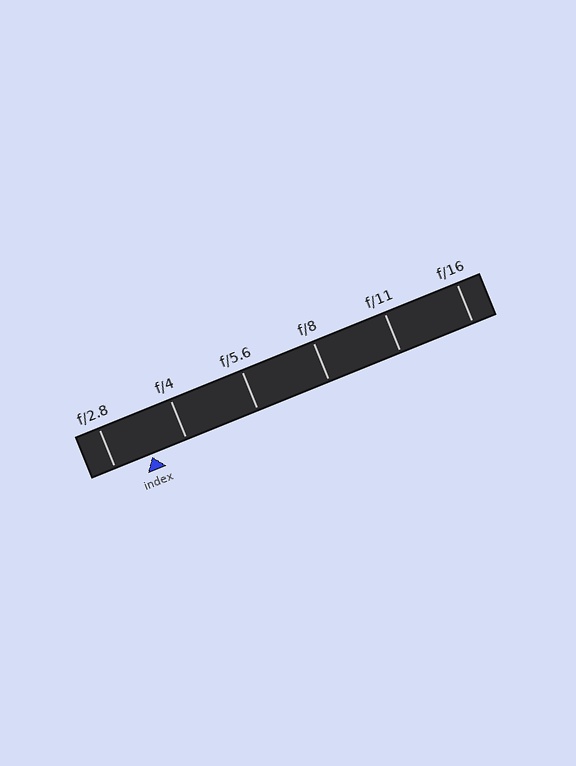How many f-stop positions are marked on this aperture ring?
There are 6 f-stop positions marked.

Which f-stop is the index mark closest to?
The index mark is closest to f/4.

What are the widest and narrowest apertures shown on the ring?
The widest aperture shown is f/2.8 and the narrowest is f/16.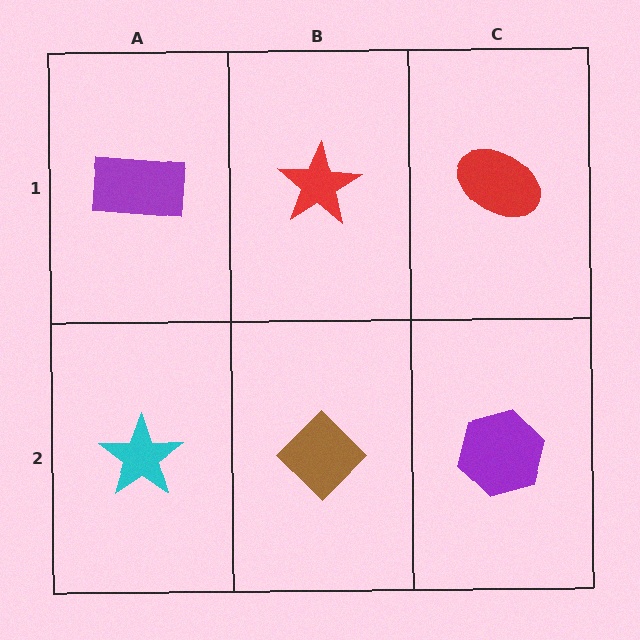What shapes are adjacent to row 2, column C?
A red ellipse (row 1, column C), a brown diamond (row 2, column B).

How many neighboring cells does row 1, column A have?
2.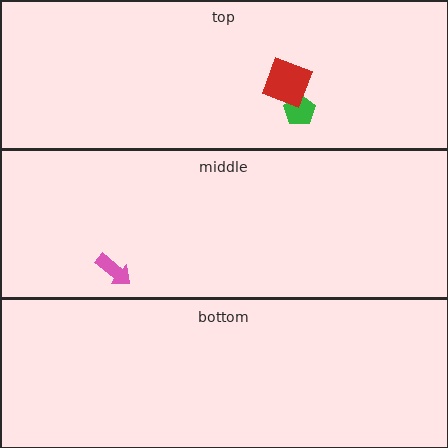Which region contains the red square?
The top region.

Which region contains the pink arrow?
The middle region.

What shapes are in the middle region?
The pink arrow.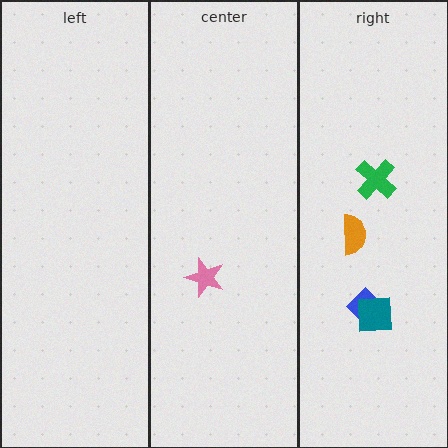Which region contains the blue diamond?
The right region.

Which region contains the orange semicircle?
The right region.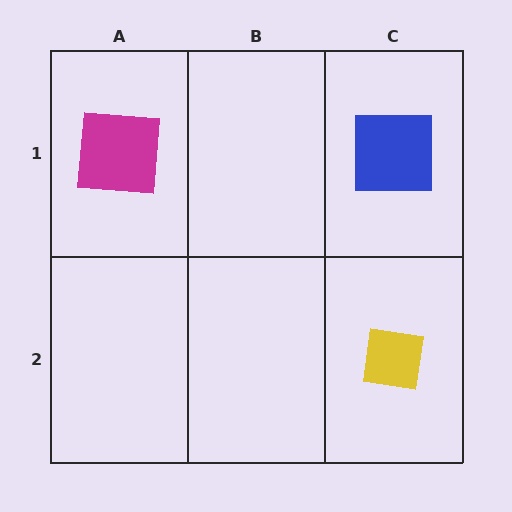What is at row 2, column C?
A yellow square.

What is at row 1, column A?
A magenta square.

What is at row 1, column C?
A blue square.